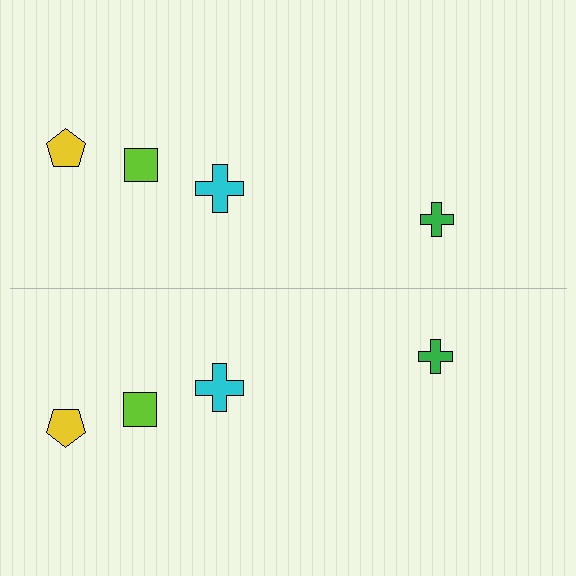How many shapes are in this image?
There are 8 shapes in this image.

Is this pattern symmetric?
Yes, this pattern has bilateral (reflection) symmetry.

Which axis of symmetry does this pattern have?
The pattern has a horizontal axis of symmetry running through the center of the image.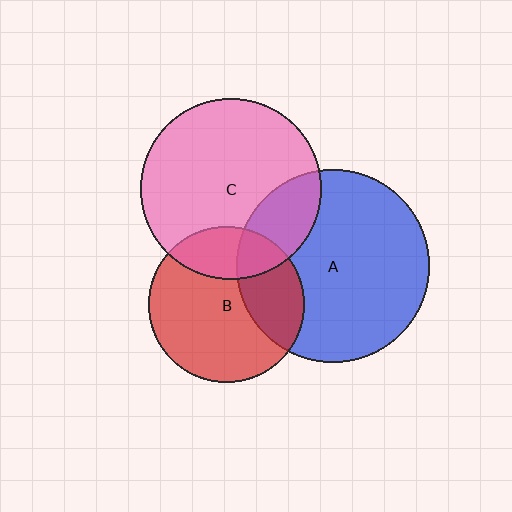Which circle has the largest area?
Circle A (blue).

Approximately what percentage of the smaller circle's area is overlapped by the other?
Approximately 20%.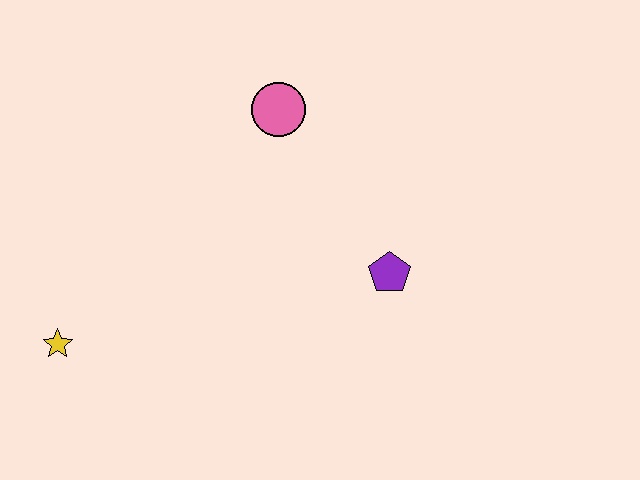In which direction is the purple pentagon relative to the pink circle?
The purple pentagon is below the pink circle.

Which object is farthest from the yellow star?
The purple pentagon is farthest from the yellow star.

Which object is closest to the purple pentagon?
The pink circle is closest to the purple pentagon.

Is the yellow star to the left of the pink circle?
Yes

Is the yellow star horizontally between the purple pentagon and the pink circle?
No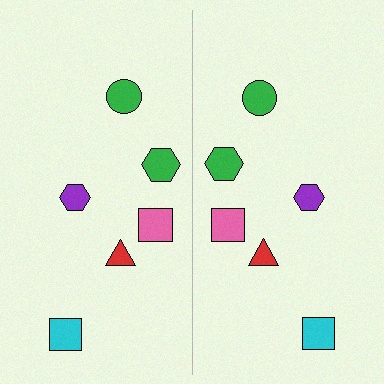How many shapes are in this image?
There are 12 shapes in this image.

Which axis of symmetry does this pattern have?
The pattern has a vertical axis of symmetry running through the center of the image.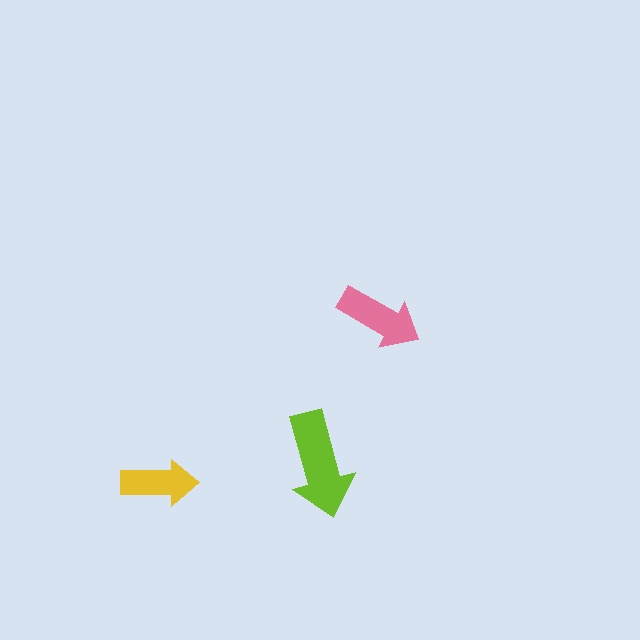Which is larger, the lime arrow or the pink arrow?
The lime one.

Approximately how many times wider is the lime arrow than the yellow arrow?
About 1.5 times wider.